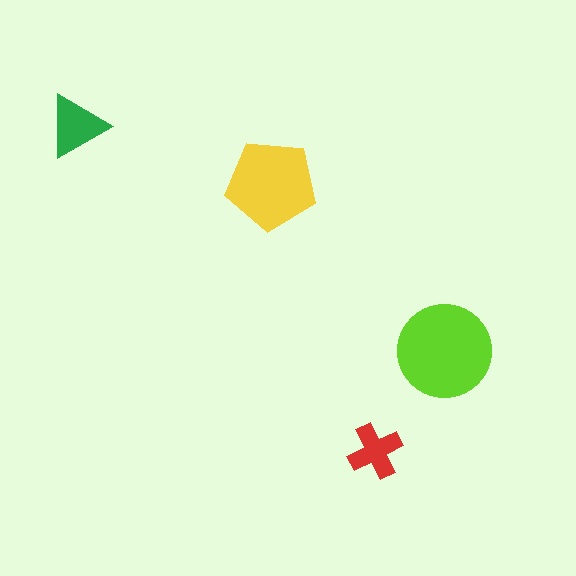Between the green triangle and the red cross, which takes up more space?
The green triangle.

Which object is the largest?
The lime circle.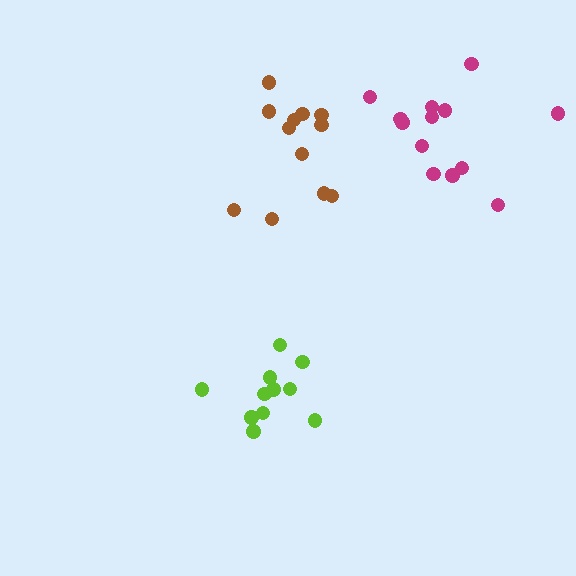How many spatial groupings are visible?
There are 3 spatial groupings.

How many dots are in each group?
Group 1: 12 dots, Group 2: 11 dots, Group 3: 13 dots (36 total).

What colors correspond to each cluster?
The clusters are colored: brown, lime, magenta.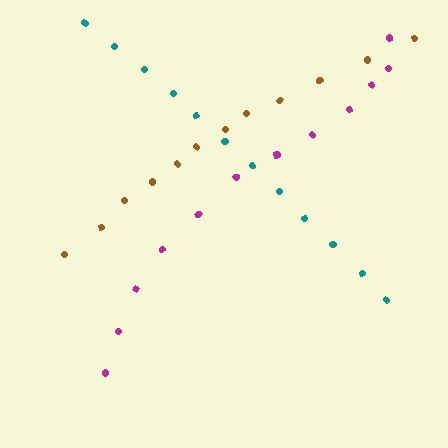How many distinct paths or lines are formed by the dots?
There are 3 distinct paths.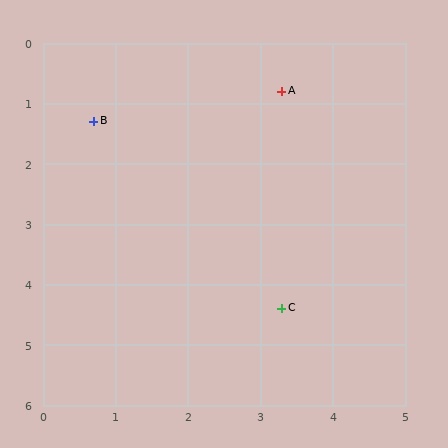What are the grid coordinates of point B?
Point B is at approximately (0.7, 1.3).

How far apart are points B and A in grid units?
Points B and A are about 2.6 grid units apart.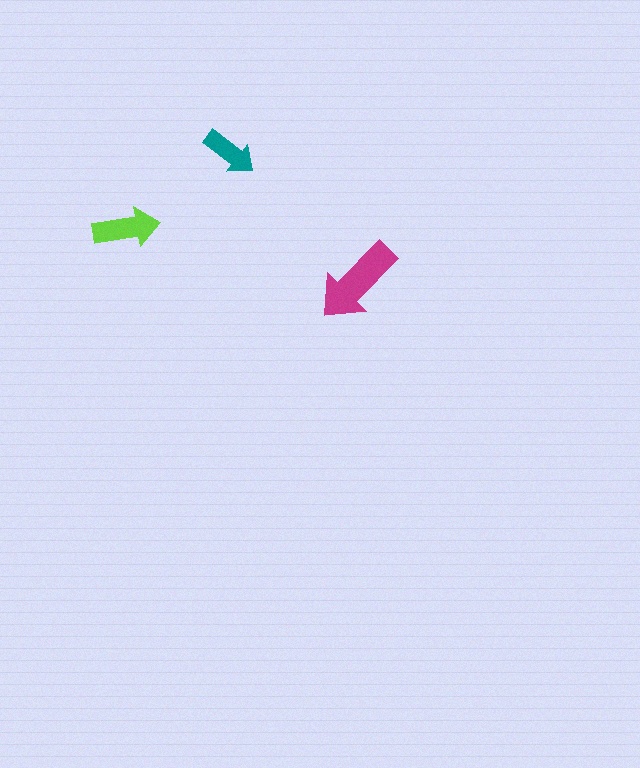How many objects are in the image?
There are 3 objects in the image.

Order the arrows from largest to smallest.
the magenta one, the lime one, the teal one.